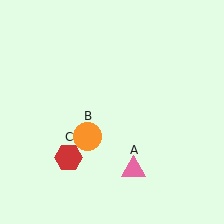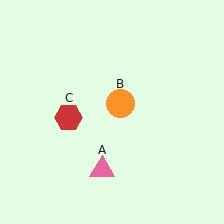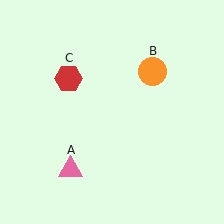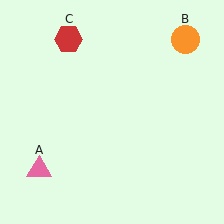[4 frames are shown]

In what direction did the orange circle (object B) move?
The orange circle (object B) moved up and to the right.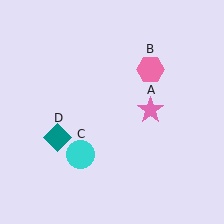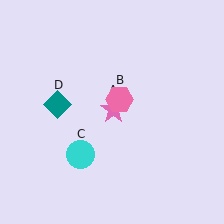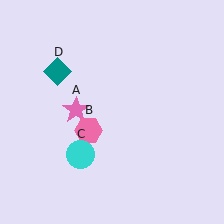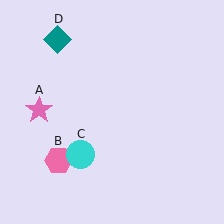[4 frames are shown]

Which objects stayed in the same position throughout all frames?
Cyan circle (object C) remained stationary.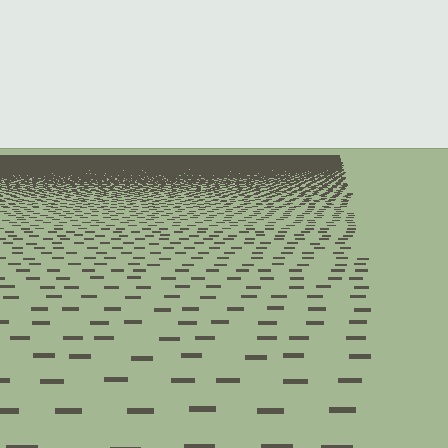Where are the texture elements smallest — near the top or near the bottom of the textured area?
Near the top.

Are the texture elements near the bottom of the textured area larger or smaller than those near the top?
Larger. Near the bottom, elements are closer to the viewer and appear at a bigger on-screen size.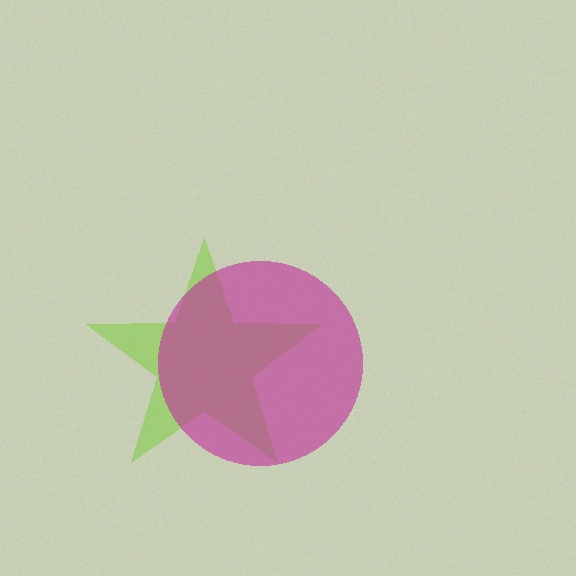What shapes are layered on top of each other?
The layered shapes are: a lime star, a magenta circle.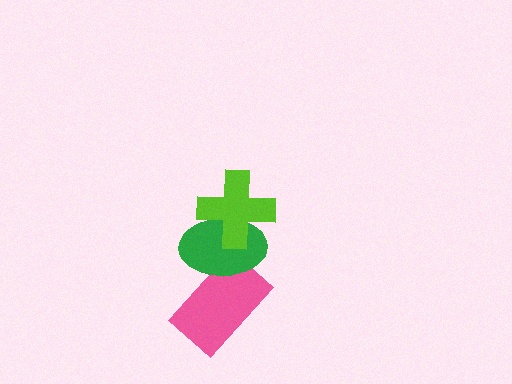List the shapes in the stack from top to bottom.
From top to bottom: the lime cross, the green ellipse, the pink rectangle.